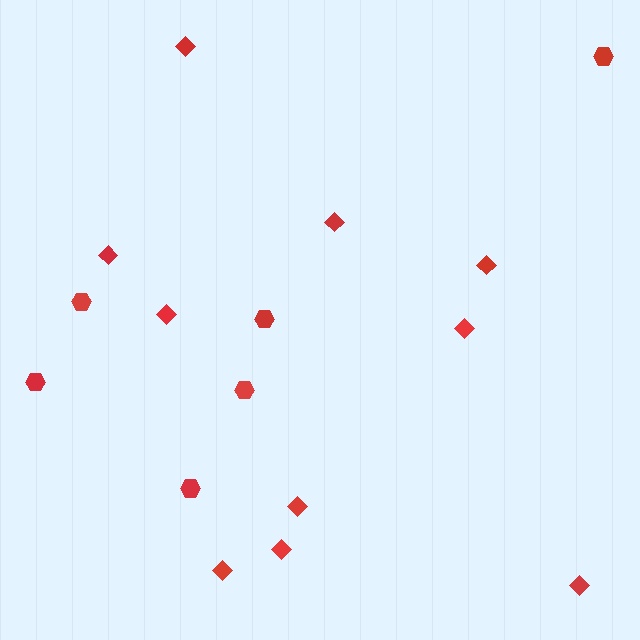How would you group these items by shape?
There are 2 groups: one group of hexagons (6) and one group of diamonds (10).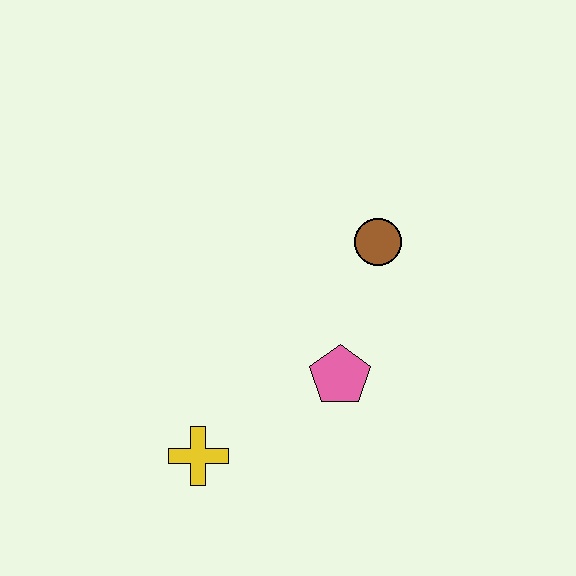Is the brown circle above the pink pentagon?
Yes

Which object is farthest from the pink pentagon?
The yellow cross is farthest from the pink pentagon.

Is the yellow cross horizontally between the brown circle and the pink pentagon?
No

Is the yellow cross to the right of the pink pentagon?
No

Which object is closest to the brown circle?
The pink pentagon is closest to the brown circle.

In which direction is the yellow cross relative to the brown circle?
The yellow cross is below the brown circle.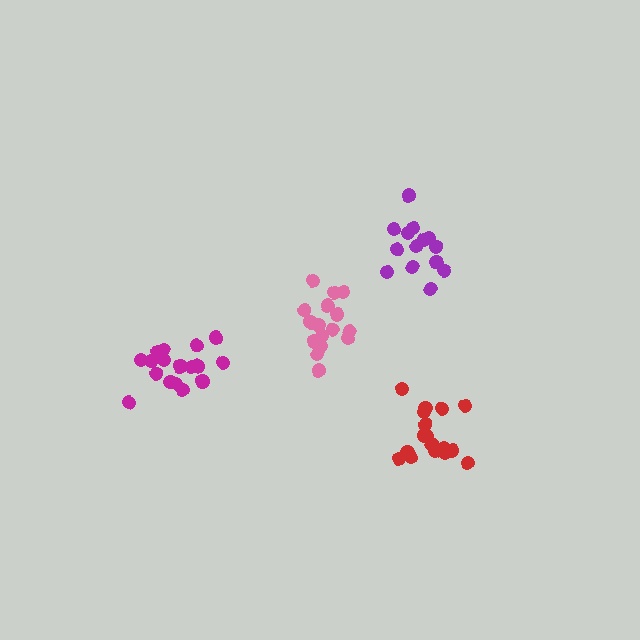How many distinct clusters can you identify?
There are 4 distinct clusters.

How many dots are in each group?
Group 1: 18 dots, Group 2: 17 dots, Group 3: 14 dots, Group 4: 16 dots (65 total).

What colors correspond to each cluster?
The clusters are colored: red, magenta, purple, pink.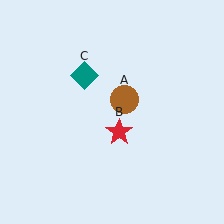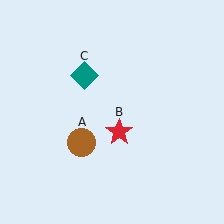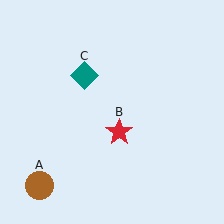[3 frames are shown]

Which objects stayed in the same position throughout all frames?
Red star (object B) and teal diamond (object C) remained stationary.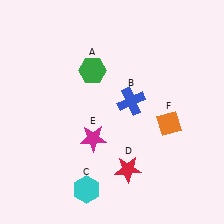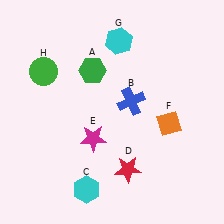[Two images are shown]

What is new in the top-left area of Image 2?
A green circle (H) was added in the top-left area of Image 2.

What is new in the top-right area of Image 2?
A cyan hexagon (G) was added in the top-right area of Image 2.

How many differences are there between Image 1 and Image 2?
There are 2 differences between the two images.